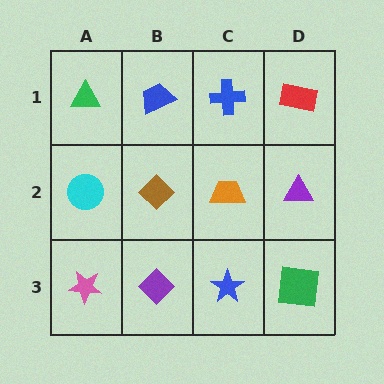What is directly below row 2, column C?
A blue star.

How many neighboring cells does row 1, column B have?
3.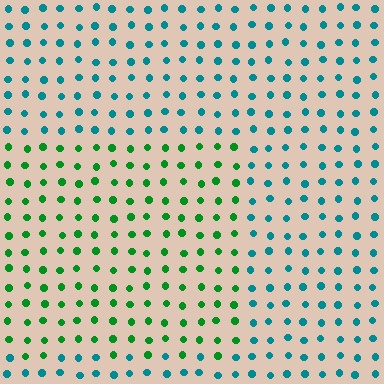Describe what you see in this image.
The image is filled with small teal elements in a uniform arrangement. A rectangle-shaped region is visible where the elements are tinted to a slightly different hue, forming a subtle color boundary.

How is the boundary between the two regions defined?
The boundary is defined purely by a slight shift in hue (about 51 degrees). Spacing, size, and orientation are identical on both sides.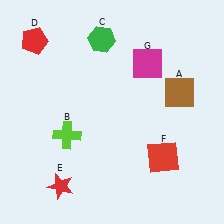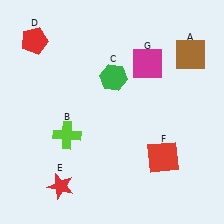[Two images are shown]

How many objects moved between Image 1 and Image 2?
2 objects moved between the two images.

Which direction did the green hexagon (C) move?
The green hexagon (C) moved down.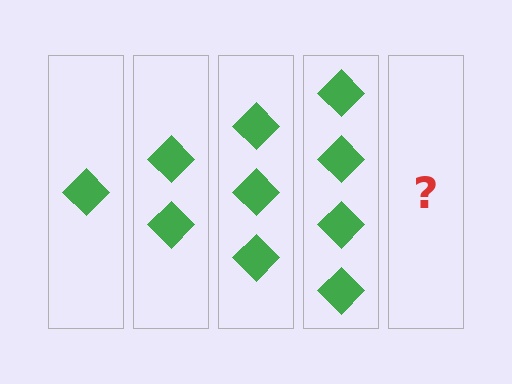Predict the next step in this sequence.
The next step is 5 diamonds.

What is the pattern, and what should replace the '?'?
The pattern is that each step adds one more diamond. The '?' should be 5 diamonds.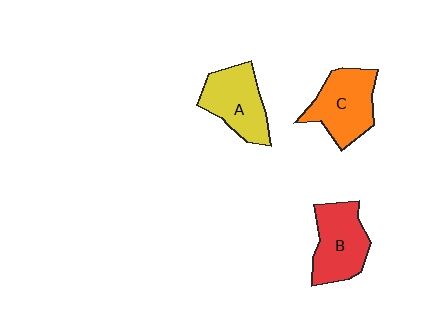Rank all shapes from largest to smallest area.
From largest to smallest: C (orange), B (red), A (yellow).